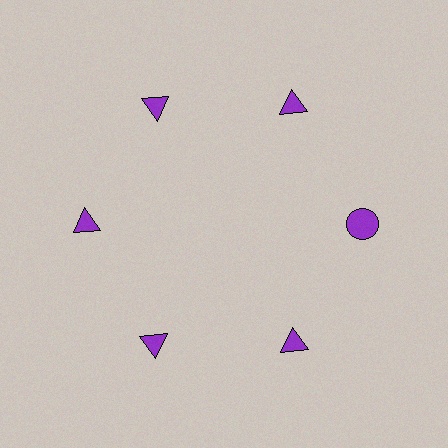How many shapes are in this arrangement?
There are 6 shapes arranged in a ring pattern.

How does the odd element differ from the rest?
It has a different shape: circle instead of triangle.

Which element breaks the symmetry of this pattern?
The purple circle at roughly the 3 o'clock position breaks the symmetry. All other shapes are purple triangles.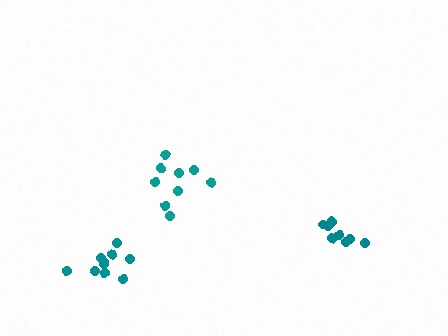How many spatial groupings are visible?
There are 3 spatial groupings.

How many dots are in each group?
Group 1: 10 dots, Group 2: 9 dots, Group 3: 8 dots (27 total).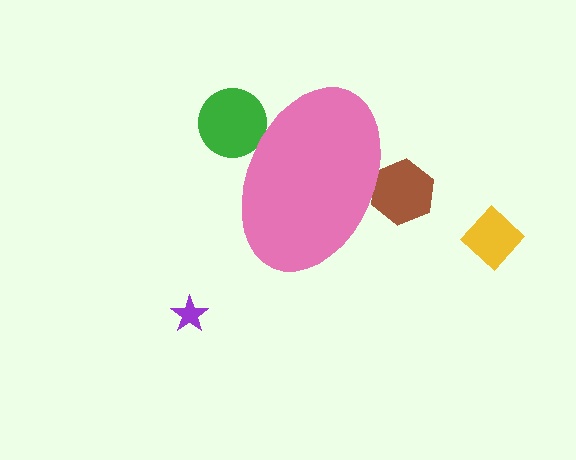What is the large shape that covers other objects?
A pink ellipse.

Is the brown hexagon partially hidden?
Yes, the brown hexagon is partially hidden behind the pink ellipse.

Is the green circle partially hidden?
Yes, the green circle is partially hidden behind the pink ellipse.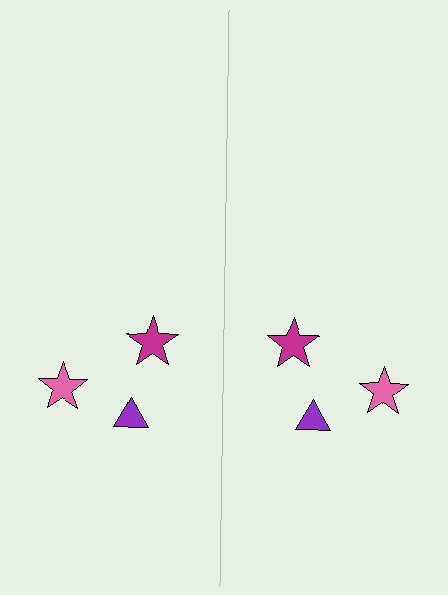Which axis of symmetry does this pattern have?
The pattern has a vertical axis of symmetry running through the center of the image.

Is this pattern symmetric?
Yes, this pattern has bilateral (reflection) symmetry.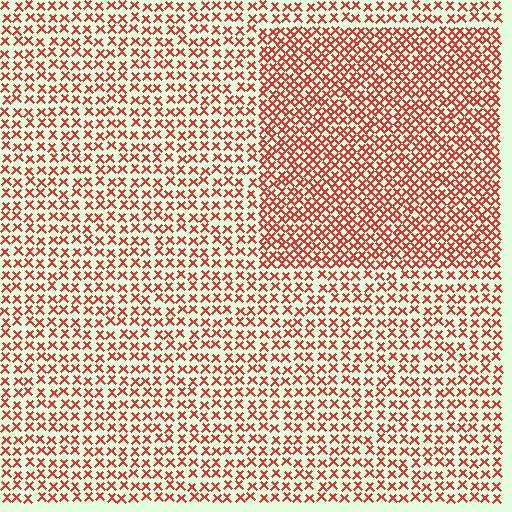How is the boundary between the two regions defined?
The boundary is defined by a change in element density (approximately 1.7x ratio). All elements are the same color, size, and shape.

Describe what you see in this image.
The image contains small red elements arranged at two different densities. A rectangle-shaped region is visible where the elements are more densely packed than the surrounding area.